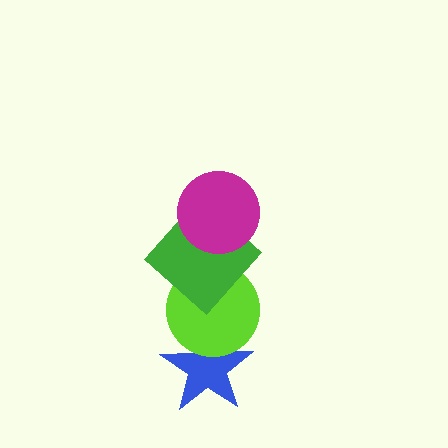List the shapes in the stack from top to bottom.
From top to bottom: the magenta circle, the green diamond, the lime circle, the blue star.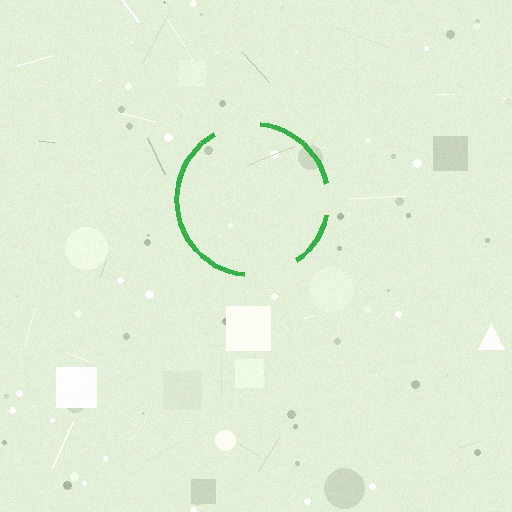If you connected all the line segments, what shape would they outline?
They would outline a circle.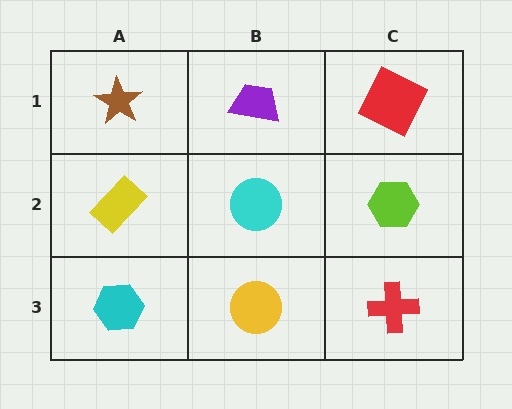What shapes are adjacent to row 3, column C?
A lime hexagon (row 2, column C), a yellow circle (row 3, column B).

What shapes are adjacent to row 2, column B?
A purple trapezoid (row 1, column B), a yellow circle (row 3, column B), a yellow rectangle (row 2, column A), a lime hexagon (row 2, column C).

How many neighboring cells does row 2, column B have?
4.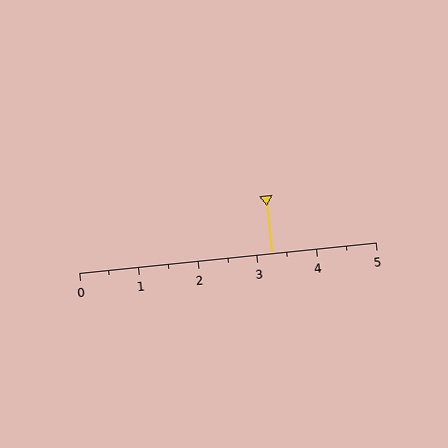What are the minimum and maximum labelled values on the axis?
The axis runs from 0 to 5.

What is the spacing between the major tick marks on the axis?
The major ticks are spaced 1 apart.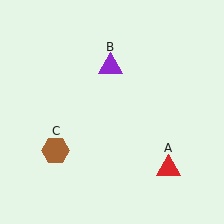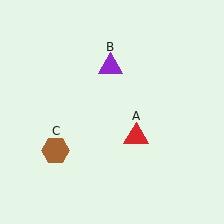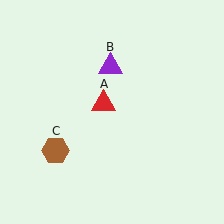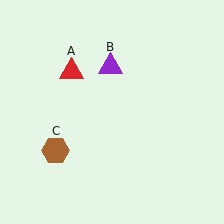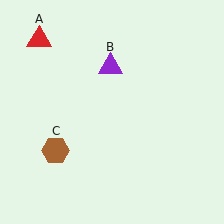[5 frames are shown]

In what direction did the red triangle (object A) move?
The red triangle (object A) moved up and to the left.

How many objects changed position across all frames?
1 object changed position: red triangle (object A).